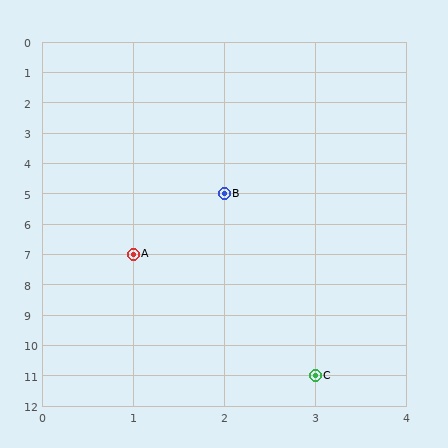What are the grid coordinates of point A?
Point A is at grid coordinates (1, 7).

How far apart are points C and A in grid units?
Points C and A are 2 columns and 4 rows apart (about 4.5 grid units diagonally).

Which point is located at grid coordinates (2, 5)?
Point B is at (2, 5).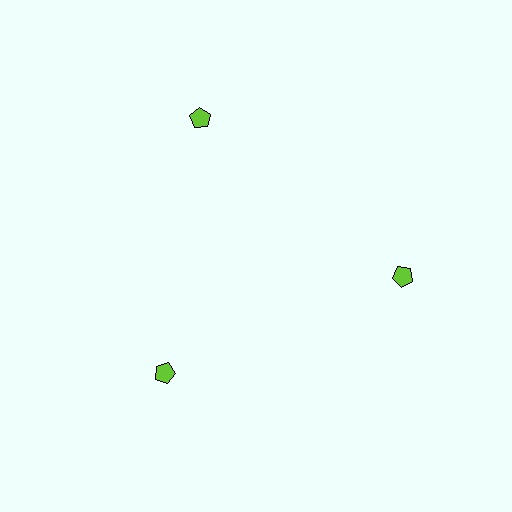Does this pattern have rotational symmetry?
Yes, this pattern has 3-fold rotational symmetry. It looks the same after rotating 120 degrees around the center.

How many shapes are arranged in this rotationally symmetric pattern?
There are 3 shapes, arranged in 3 groups of 1.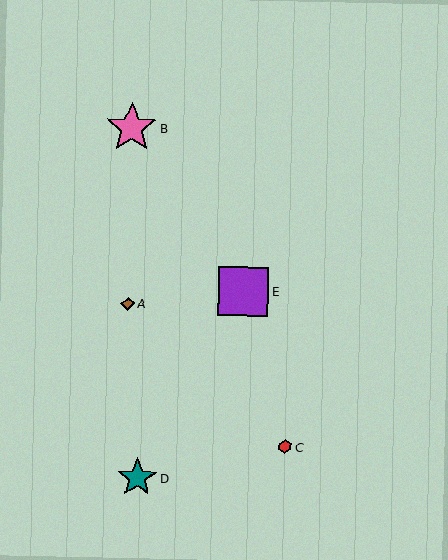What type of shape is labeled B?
Shape B is a pink star.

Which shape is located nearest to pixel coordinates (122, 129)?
The pink star (labeled B) at (132, 128) is nearest to that location.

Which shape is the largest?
The pink star (labeled B) is the largest.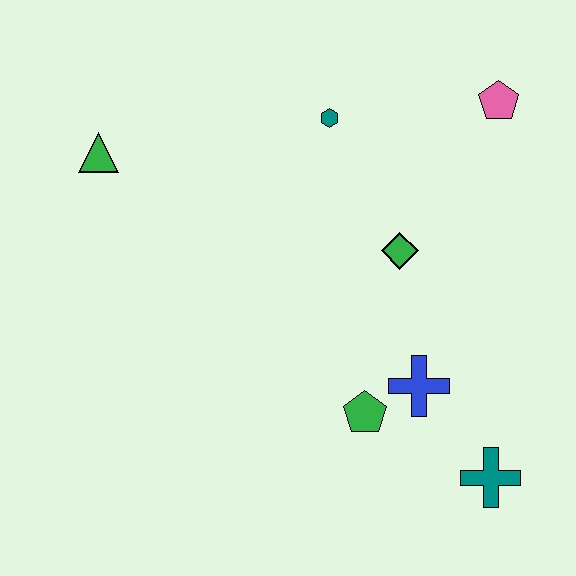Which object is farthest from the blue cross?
The green triangle is farthest from the blue cross.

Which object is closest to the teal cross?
The blue cross is closest to the teal cross.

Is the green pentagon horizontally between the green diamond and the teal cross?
No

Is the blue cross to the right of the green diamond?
Yes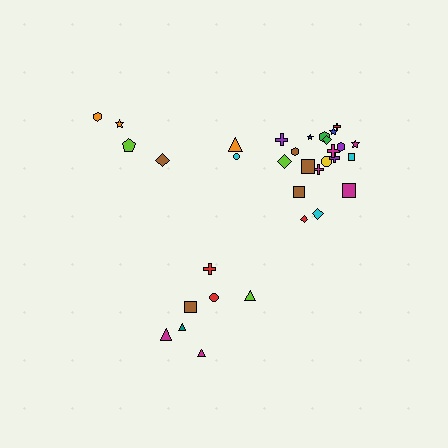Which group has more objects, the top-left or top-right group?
The top-right group.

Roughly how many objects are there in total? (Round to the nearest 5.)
Roughly 35 objects in total.